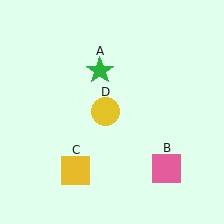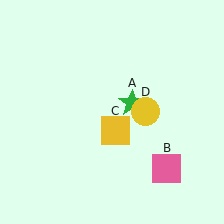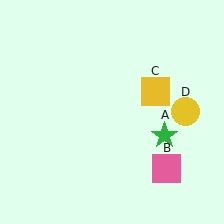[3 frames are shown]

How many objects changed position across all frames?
3 objects changed position: green star (object A), yellow square (object C), yellow circle (object D).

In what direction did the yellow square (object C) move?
The yellow square (object C) moved up and to the right.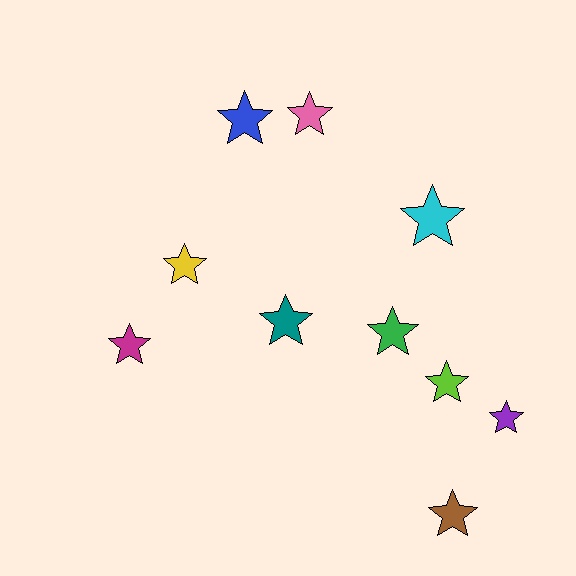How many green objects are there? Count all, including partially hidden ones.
There is 1 green object.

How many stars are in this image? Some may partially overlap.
There are 10 stars.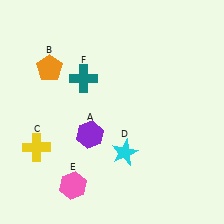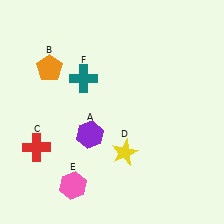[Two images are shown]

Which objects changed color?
C changed from yellow to red. D changed from cyan to yellow.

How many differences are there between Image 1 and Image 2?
There are 2 differences between the two images.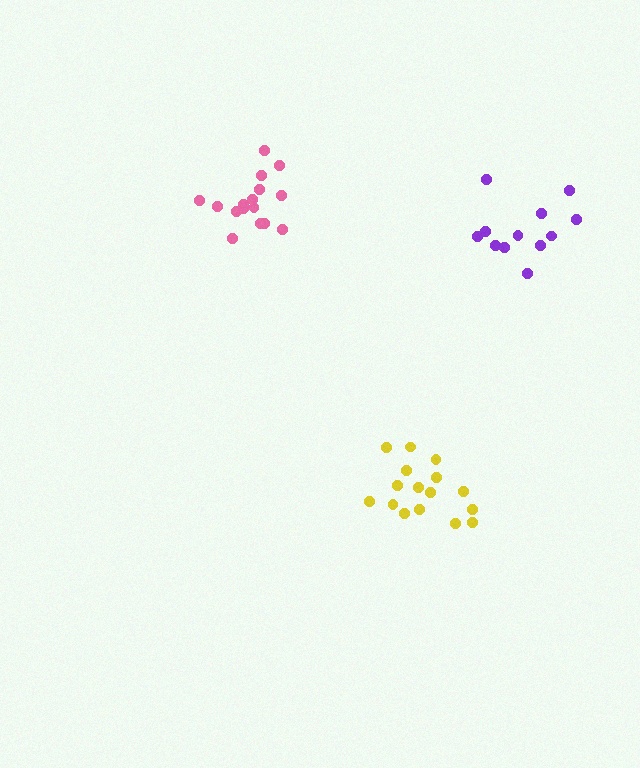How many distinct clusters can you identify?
There are 3 distinct clusters.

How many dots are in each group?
Group 1: 16 dots, Group 2: 16 dots, Group 3: 12 dots (44 total).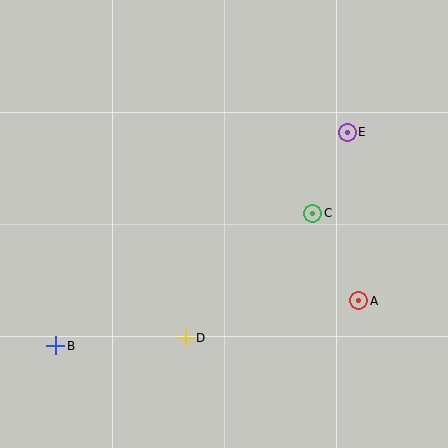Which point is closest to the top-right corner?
Point E is closest to the top-right corner.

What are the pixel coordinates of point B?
Point B is at (56, 346).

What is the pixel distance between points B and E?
The distance between B and E is 361 pixels.